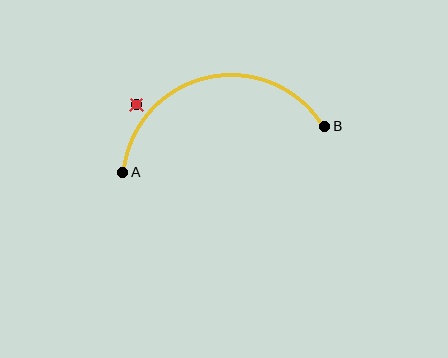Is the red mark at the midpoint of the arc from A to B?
No — the red mark does not lie on the arc at all. It sits slightly outside the curve.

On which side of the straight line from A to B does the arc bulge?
The arc bulges above the straight line connecting A and B.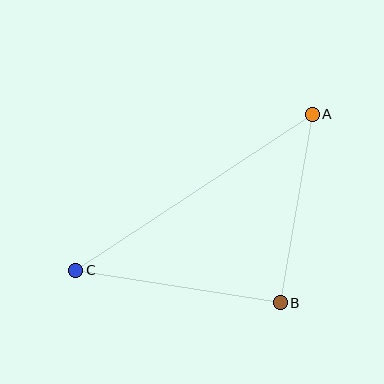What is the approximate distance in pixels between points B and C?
The distance between B and C is approximately 207 pixels.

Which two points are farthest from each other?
Points A and C are farthest from each other.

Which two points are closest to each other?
Points A and B are closest to each other.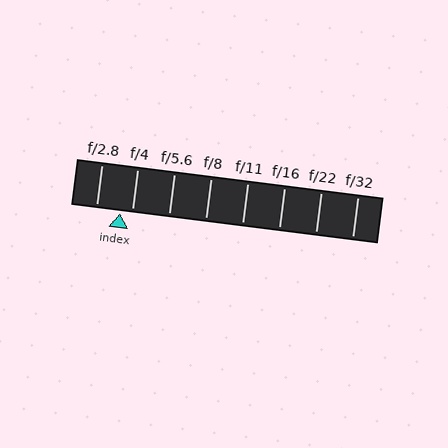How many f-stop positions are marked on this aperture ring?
There are 8 f-stop positions marked.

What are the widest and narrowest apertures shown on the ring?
The widest aperture shown is f/2.8 and the narrowest is f/32.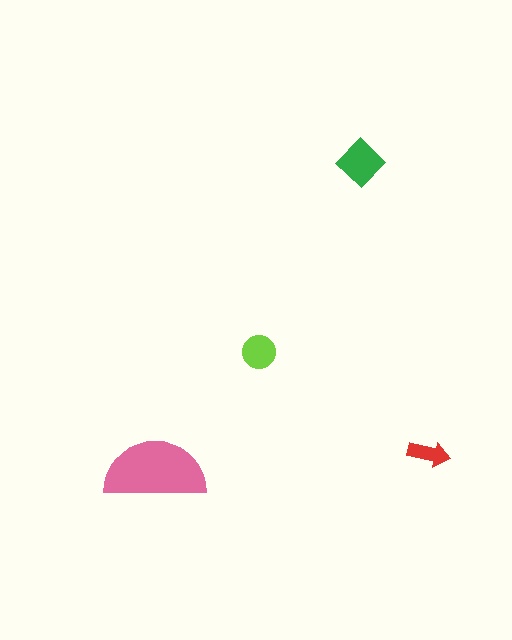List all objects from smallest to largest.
The red arrow, the lime circle, the green diamond, the pink semicircle.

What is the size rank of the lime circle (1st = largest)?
3rd.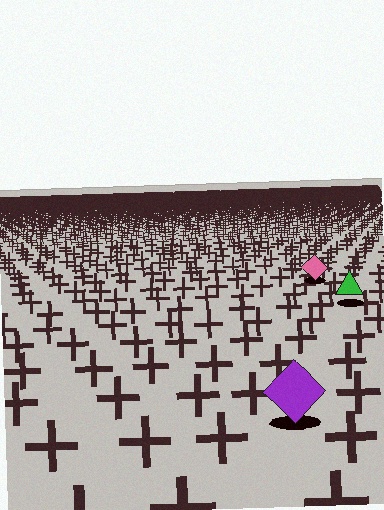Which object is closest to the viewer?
The purple diamond is closest. The texture marks near it are larger and more spread out.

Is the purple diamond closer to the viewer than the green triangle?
Yes. The purple diamond is closer — you can tell from the texture gradient: the ground texture is coarser near it.